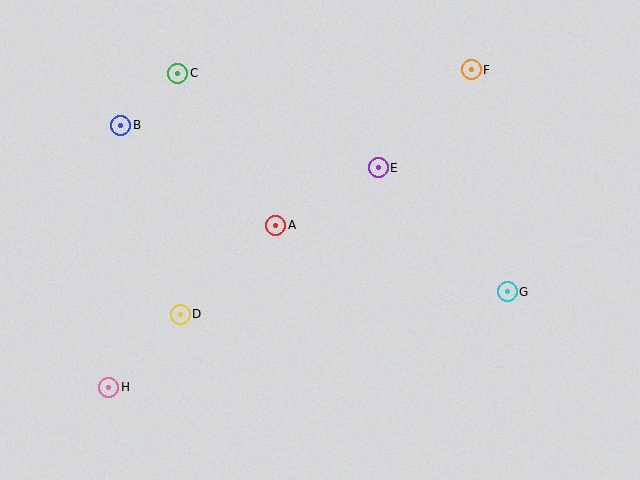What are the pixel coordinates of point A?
Point A is at (276, 225).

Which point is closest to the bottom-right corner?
Point G is closest to the bottom-right corner.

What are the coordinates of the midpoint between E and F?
The midpoint between E and F is at (425, 119).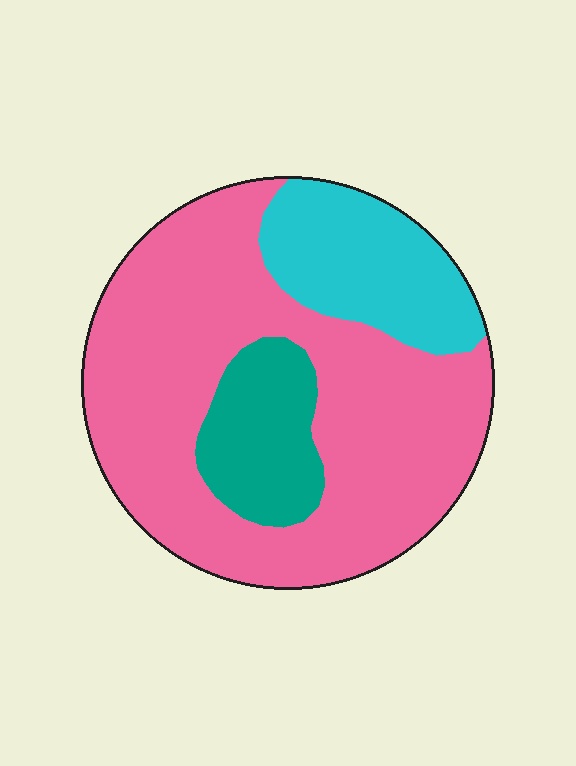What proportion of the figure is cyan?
Cyan takes up less than a quarter of the figure.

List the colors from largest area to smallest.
From largest to smallest: pink, cyan, teal.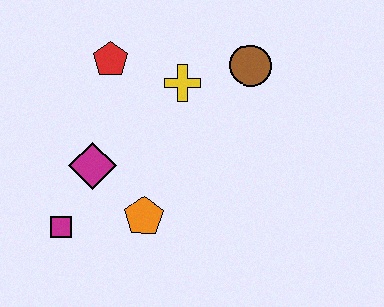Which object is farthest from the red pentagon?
The magenta square is farthest from the red pentagon.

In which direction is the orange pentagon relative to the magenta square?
The orange pentagon is to the right of the magenta square.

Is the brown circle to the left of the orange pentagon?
No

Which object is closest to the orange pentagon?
The magenta diamond is closest to the orange pentagon.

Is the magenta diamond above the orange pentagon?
Yes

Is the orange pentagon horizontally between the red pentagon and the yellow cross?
Yes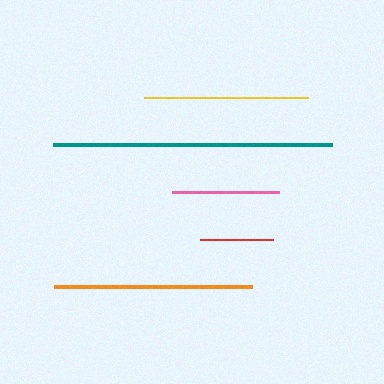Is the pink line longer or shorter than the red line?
The pink line is longer than the red line.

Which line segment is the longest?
The teal line is the longest at approximately 278 pixels.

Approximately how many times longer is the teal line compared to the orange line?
The teal line is approximately 1.4 times the length of the orange line.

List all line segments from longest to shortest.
From longest to shortest: teal, orange, yellow, pink, red.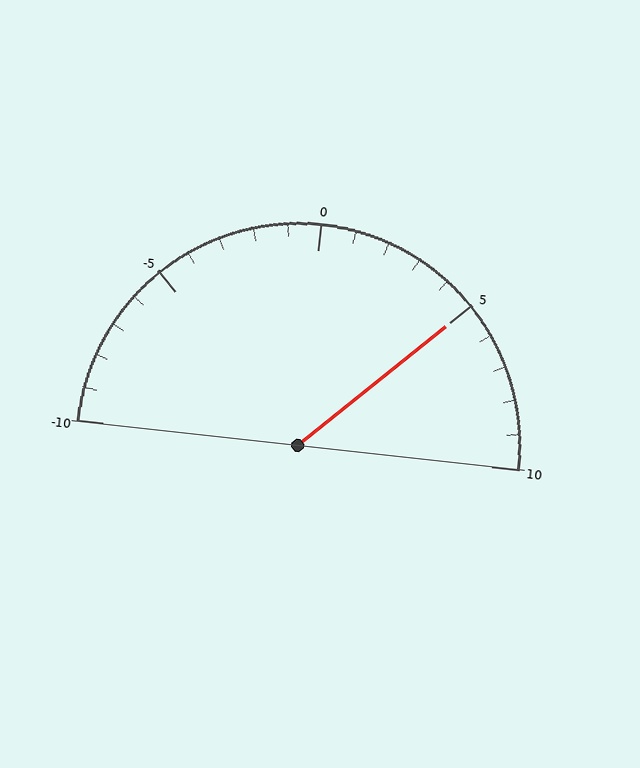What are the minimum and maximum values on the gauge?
The gauge ranges from -10 to 10.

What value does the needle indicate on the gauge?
The needle indicates approximately 5.